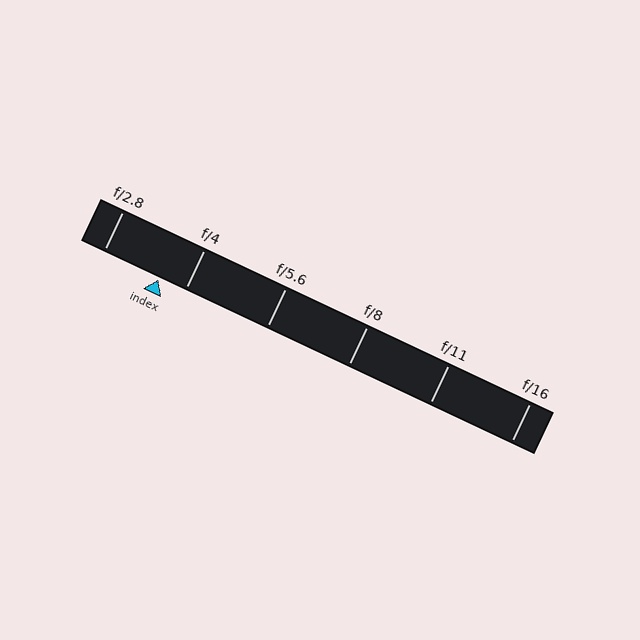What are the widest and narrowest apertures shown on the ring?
The widest aperture shown is f/2.8 and the narrowest is f/16.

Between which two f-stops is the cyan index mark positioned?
The index mark is between f/2.8 and f/4.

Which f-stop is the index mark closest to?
The index mark is closest to f/4.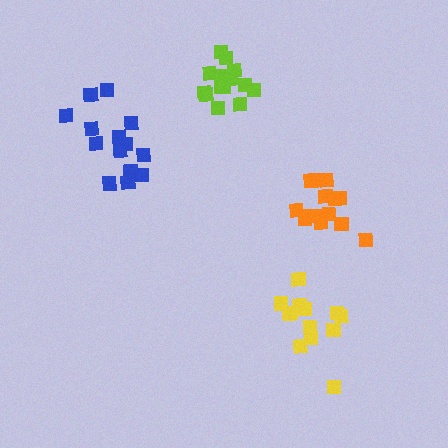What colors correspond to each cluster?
The clusters are colored: orange, yellow, blue, lime.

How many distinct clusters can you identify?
There are 4 distinct clusters.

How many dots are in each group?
Group 1: 14 dots, Group 2: 13 dots, Group 3: 14 dots, Group 4: 14 dots (55 total).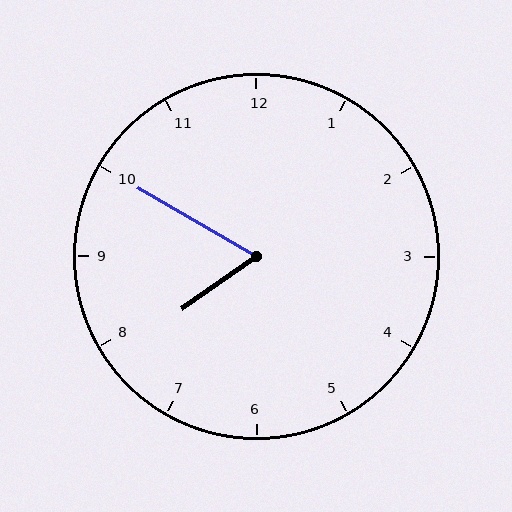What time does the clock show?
7:50.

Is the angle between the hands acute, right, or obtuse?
It is acute.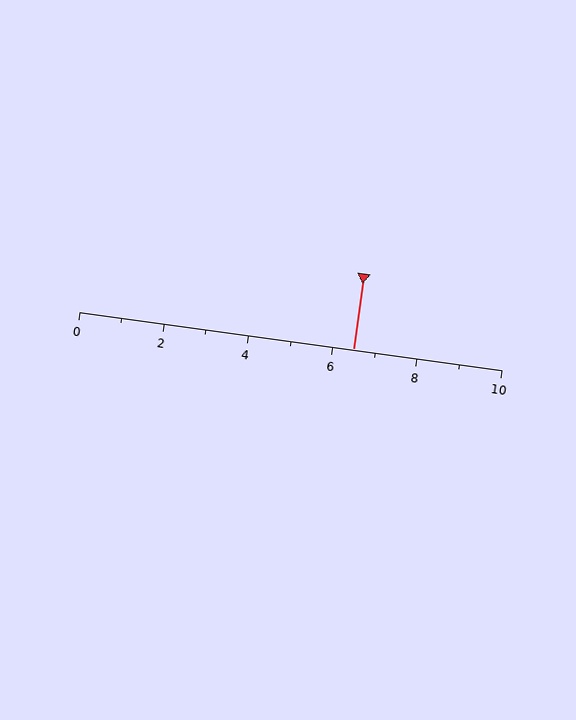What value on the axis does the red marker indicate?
The marker indicates approximately 6.5.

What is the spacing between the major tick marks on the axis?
The major ticks are spaced 2 apart.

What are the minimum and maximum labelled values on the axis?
The axis runs from 0 to 10.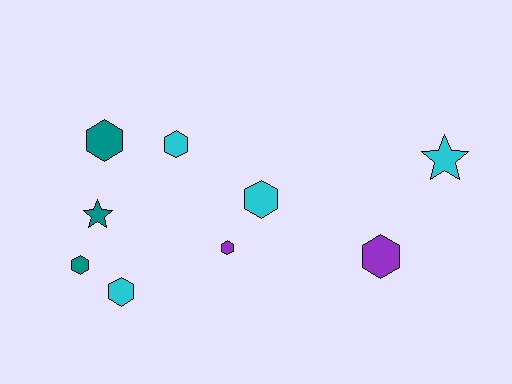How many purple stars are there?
There are no purple stars.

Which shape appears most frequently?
Hexagon, with 7 objects.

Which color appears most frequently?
Cyan, with 4 objects.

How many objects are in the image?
There are 9 objects.